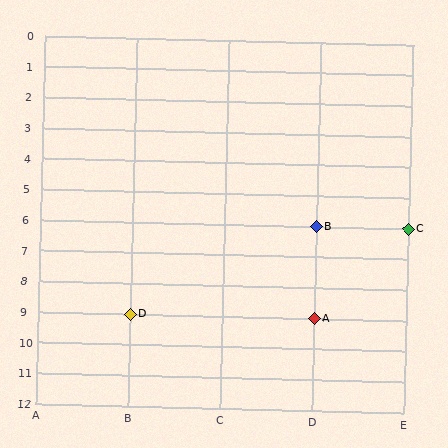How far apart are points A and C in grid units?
Points A and C are 1 column and 3 rows apart (about 3.2 grid units diagonally).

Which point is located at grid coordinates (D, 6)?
Point B is at (D, 6).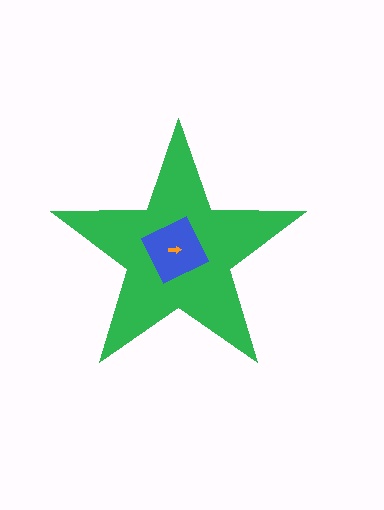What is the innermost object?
The orange arrow.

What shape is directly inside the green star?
The blue square.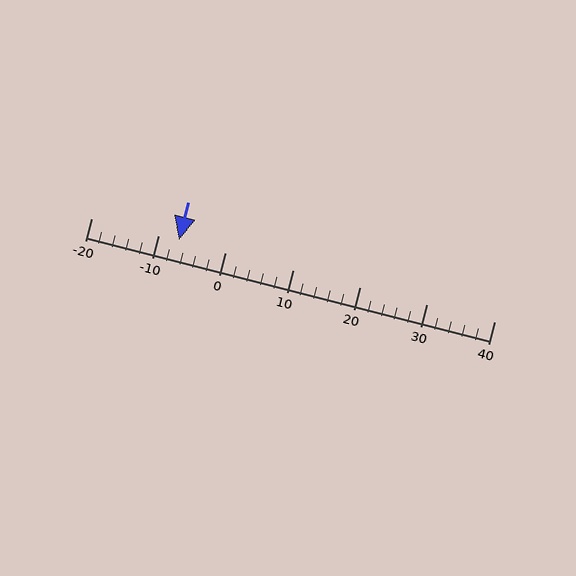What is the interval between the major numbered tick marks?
The major tick marks are spaced 10 units apart.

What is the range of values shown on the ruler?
The ruler shows values from -20 to 40.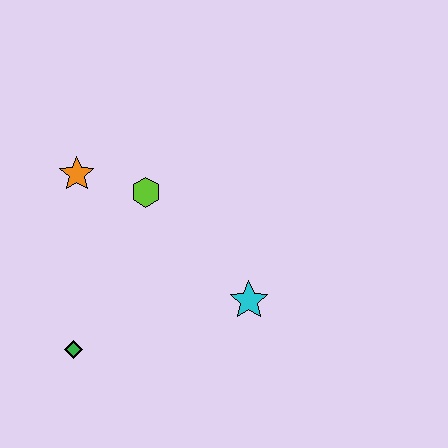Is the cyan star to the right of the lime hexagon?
Yes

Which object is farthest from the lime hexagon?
The green diamond is farthest from the lime hexagon.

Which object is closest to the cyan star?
The lime hexagon is closest to the cyan star.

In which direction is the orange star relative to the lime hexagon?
The orange star is to the left of the lime hexagon.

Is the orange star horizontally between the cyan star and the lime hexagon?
No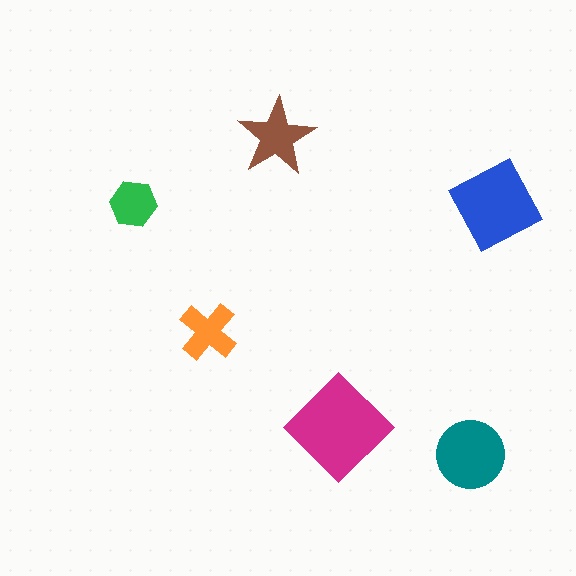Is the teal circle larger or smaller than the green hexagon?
Larger.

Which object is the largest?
The magenta diamond.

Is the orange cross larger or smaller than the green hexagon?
Larger.